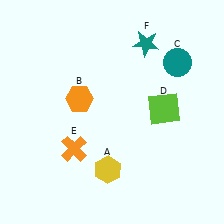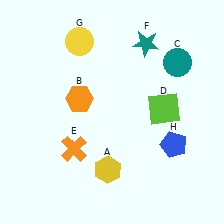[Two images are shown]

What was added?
A yellow circle (G), a blue pentagon (H) were added in Image 2.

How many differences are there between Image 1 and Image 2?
There are 2 differences between the two images.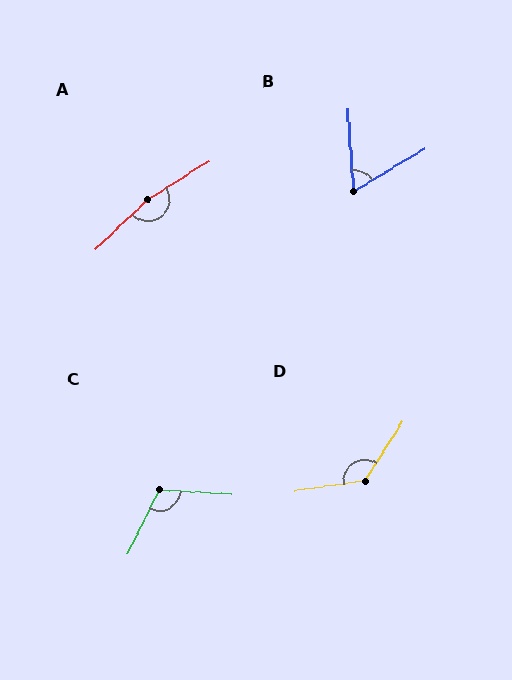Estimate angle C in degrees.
Approximately 113 degrees.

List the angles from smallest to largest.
B (63°), C (113°), D (131°), A (168°).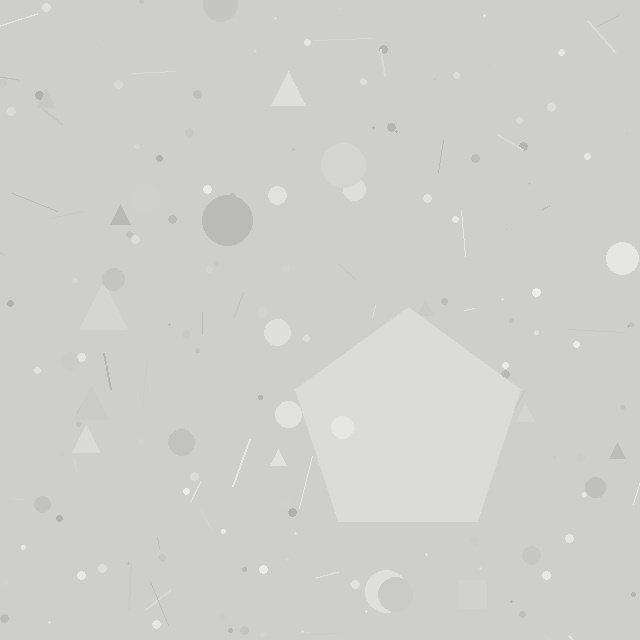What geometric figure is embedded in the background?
A pentagon is embedded in the background.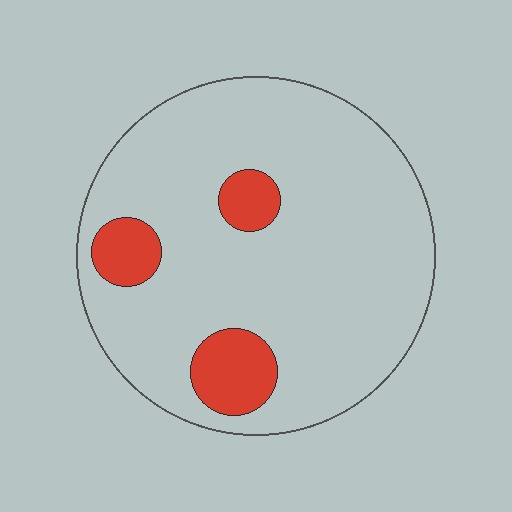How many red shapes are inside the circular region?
3.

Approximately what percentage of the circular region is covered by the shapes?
Approximately 15%.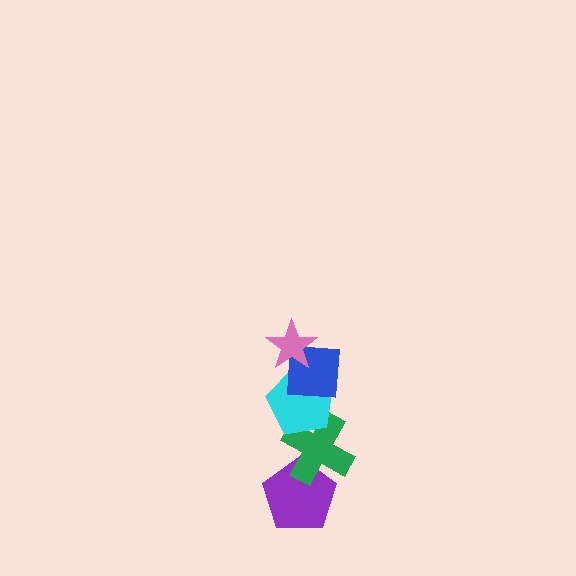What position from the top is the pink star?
The pink star is 1st from the top.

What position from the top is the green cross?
The green cross is 4th from the top.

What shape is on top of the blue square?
The pink star is on top of the blue square.